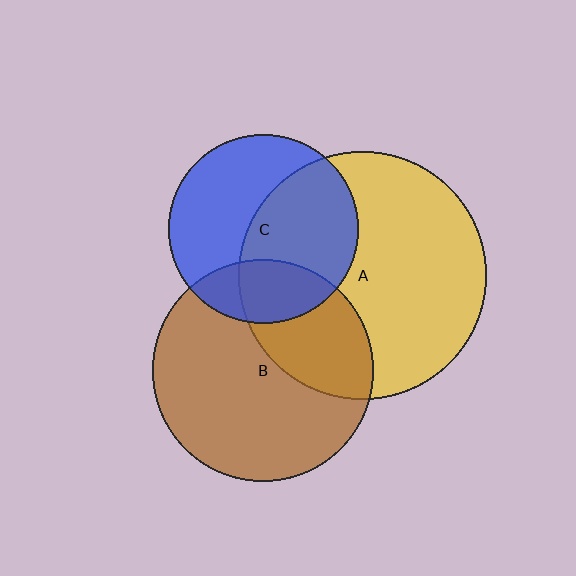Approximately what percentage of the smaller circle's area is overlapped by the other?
Approximately 25%.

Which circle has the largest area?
Circle A (yellow).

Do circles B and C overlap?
Yes.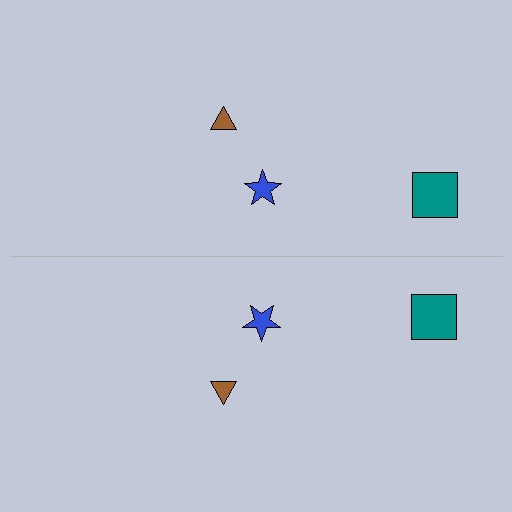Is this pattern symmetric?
Yes, this pattern has bilateral (reflection) symmetry.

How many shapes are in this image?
There are 6 shapes in this image.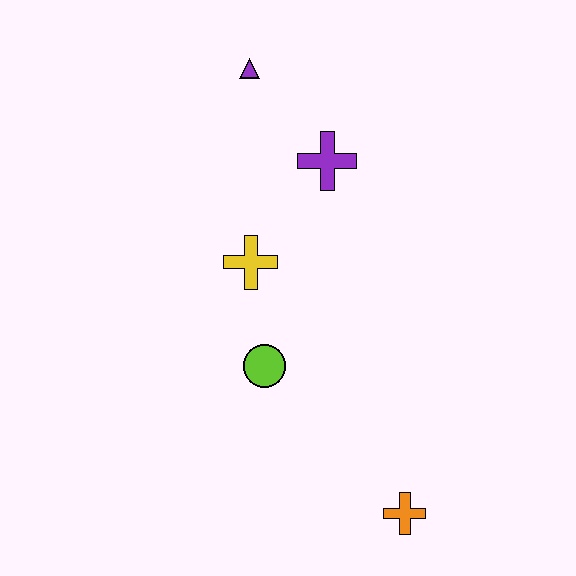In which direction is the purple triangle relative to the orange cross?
The purple triangle is above the orange cross.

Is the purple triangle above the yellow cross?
Yes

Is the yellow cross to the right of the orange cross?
No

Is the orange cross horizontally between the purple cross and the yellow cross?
No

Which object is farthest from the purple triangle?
The orange cross is farthest from the purple triangle.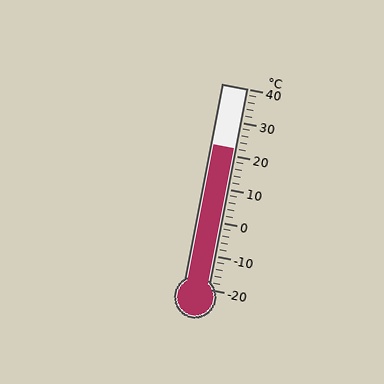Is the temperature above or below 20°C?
The temperature is above 20°C.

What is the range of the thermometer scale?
The thermometer scale ranges from -20°C to 40°C.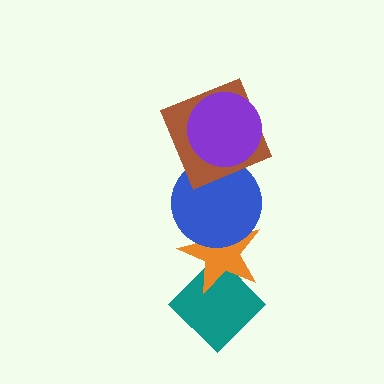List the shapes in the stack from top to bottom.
From top to bottom: the purple circle, the brown square, the blue circle, the orange star, the teal diamond.